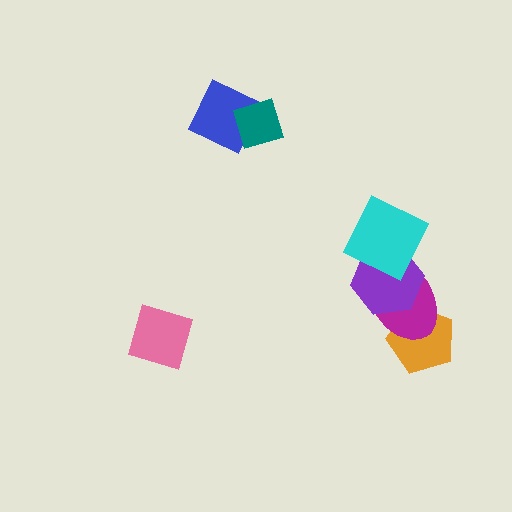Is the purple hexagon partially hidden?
Yes, it is partially covered by another shape.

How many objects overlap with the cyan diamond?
2 objects overlap with the cyan diamond.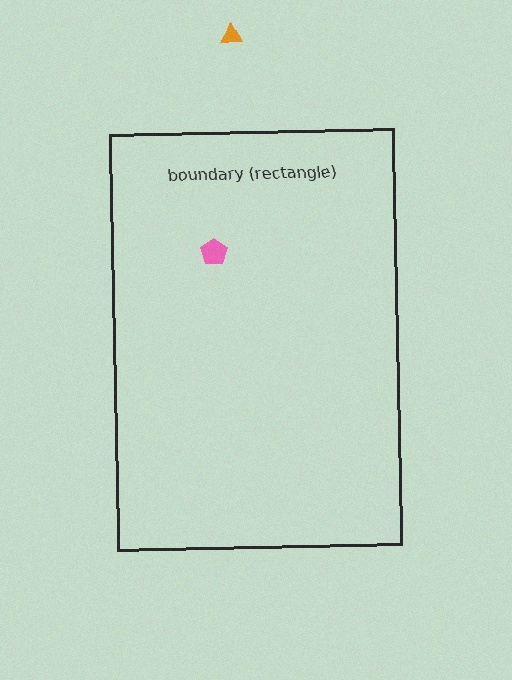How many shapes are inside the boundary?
1 inside, 1 outside.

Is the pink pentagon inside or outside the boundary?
Inside.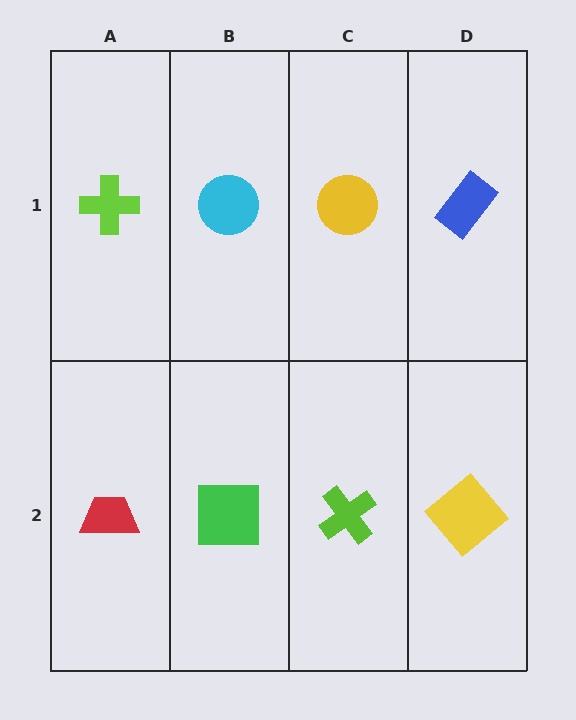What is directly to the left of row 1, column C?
A cyan circle.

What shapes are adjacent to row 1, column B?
A green square (row 2, column B), a lime cross (row 1, column A), a yellow circle (row 1, column C).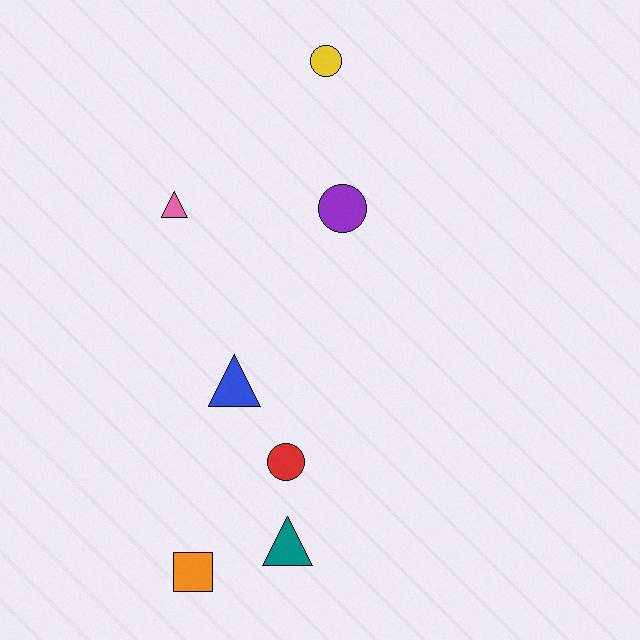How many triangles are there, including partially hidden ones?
There are 3 triangles.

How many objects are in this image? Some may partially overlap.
There are 7 objects.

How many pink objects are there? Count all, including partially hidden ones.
There is 1 pink object.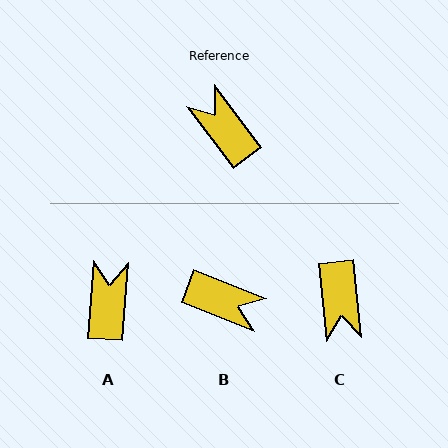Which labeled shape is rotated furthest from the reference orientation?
B, about 149 degrees away.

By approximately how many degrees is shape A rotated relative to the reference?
Approximately 41 degrees clockwise.